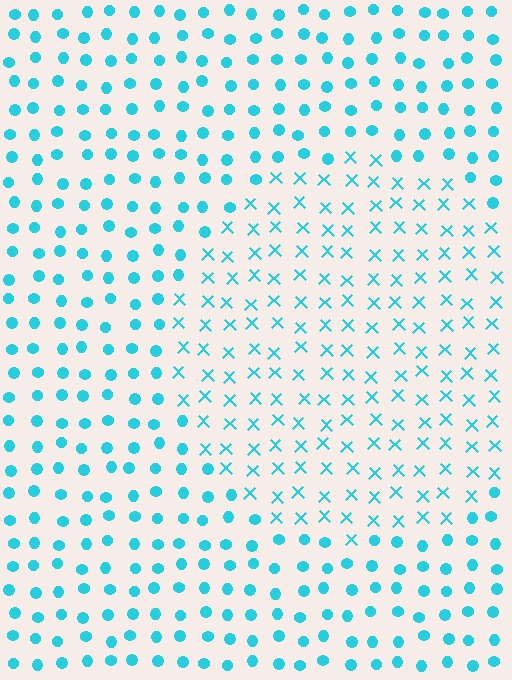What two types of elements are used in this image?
The image uses X marks inside the circle region and circles outside it.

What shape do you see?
I see a circle.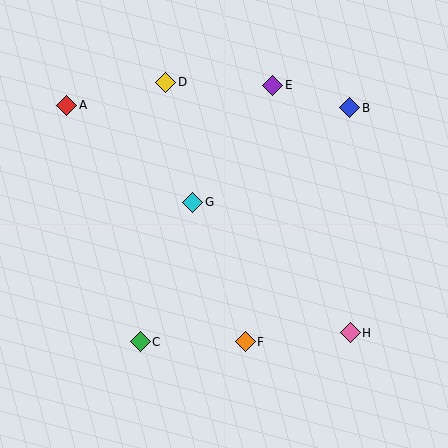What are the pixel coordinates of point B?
Point B is at (350, 108).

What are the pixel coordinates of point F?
Point F is at (245, 342).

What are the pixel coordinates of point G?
Point G is at (193, 202).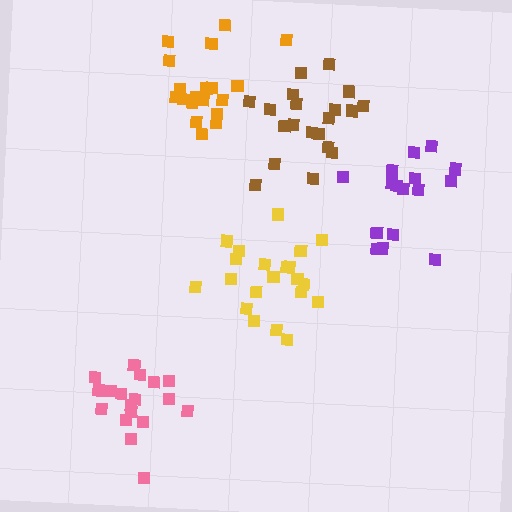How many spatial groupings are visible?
There are 5 spatial groupings.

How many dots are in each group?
Group 1: 21 dots, Group 2: 18 dots, Group 3: 16 dots, Group 4: 20 dots, Group 5: 19 dots (94 total).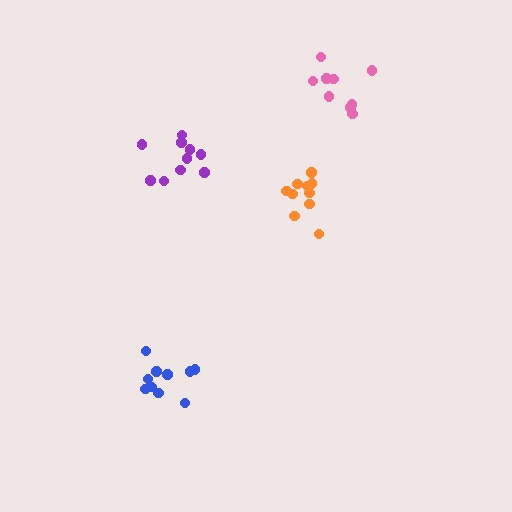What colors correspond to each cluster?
The clusters are colored: blue, orange, purple, pink.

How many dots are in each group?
Group 1: 10 dots, Group 2: 10 dots, Group 3: 10 dots, Group 4: 9 dots (39 total).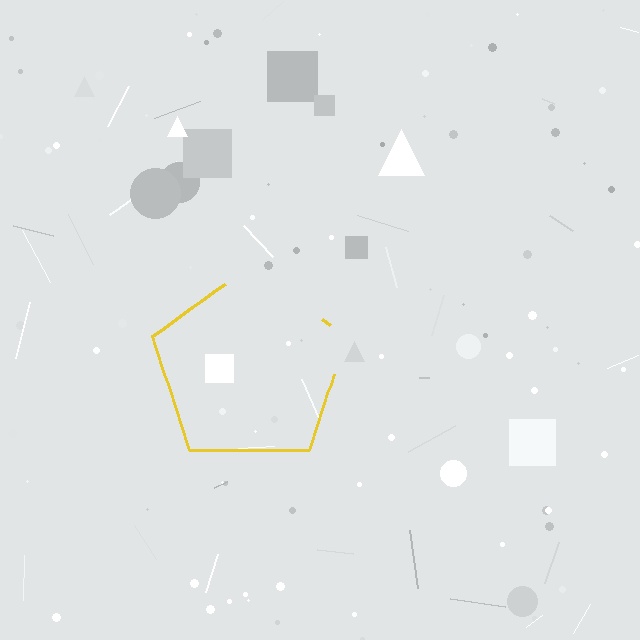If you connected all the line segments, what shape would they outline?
They would outline a pentagon.